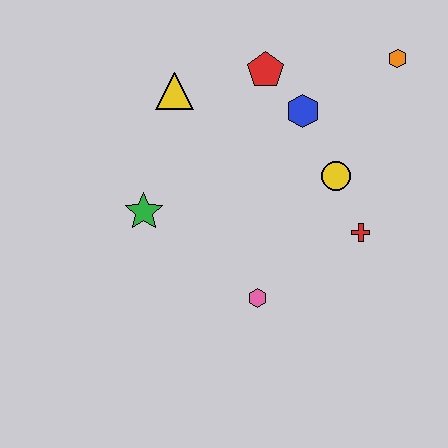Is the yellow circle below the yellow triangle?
Yes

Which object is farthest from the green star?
The orange hexagon is farthest from the green star.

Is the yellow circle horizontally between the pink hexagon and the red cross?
Yes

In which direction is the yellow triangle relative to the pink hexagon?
The yellow triangle is above the pink hexagon.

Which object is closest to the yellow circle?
The red cross is closest to the yellow circle.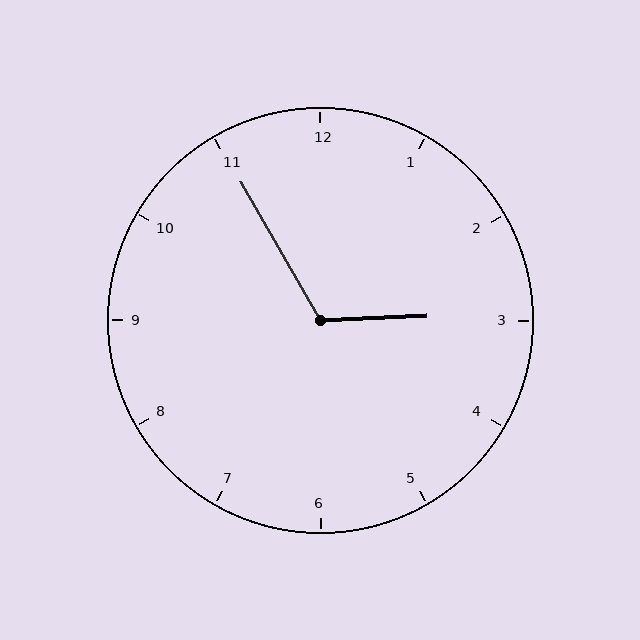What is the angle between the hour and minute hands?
Approximately 118 degrees.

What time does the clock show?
2:55.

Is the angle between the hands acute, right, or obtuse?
It is obtuse.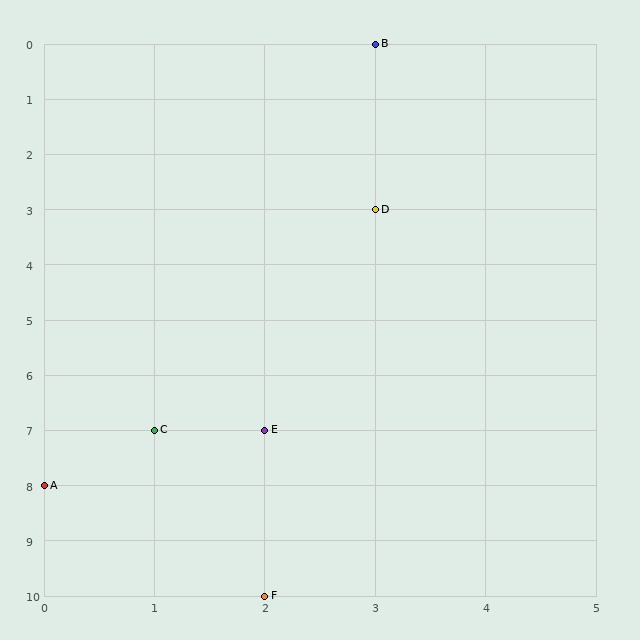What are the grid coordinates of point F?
Point F is at grid coordinates (2, 10).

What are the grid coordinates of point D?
Point D is at grid coordinates (3, 3).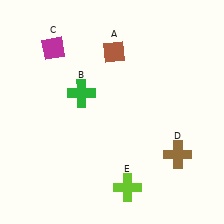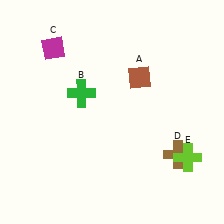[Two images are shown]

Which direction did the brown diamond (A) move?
The brown diamond (A) moved down.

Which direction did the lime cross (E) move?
The lime cross (E) moved right.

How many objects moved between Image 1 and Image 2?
2 objects moved between the two images.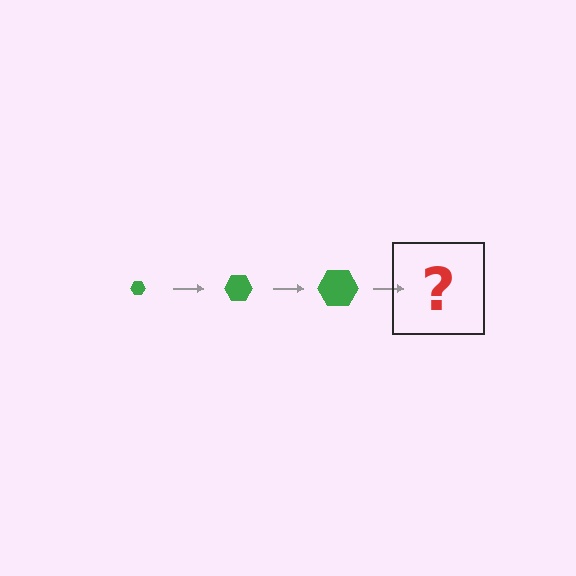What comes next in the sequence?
The next element should be a green hexagon, larger than the previous one.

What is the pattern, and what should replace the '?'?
The pattern is that the hexagon gets progressively larger each step. The '?' should be a green hexagon, larger than the previous one.